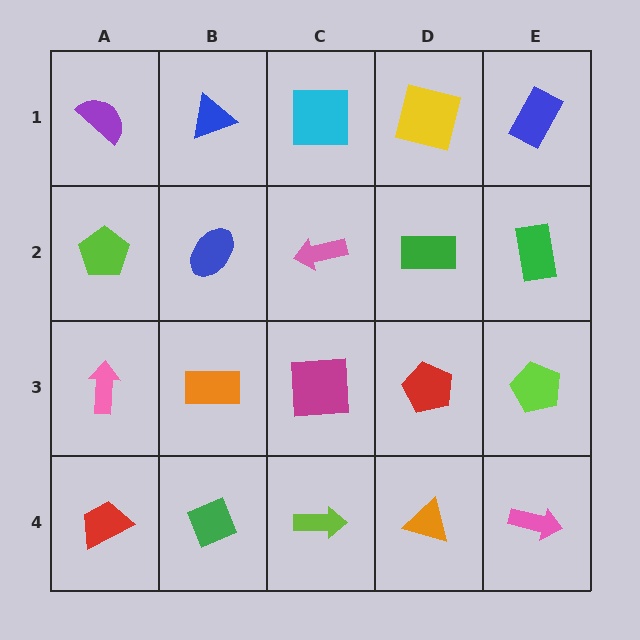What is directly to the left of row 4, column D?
A lime arrow.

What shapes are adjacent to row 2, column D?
A yellow square (row 1, column D), a red pentagon (row 3, column D), a pink arrow (row 2, column C), a green rectangle (row 2, column E).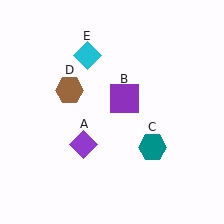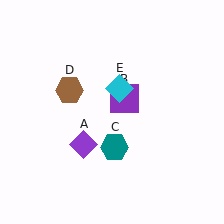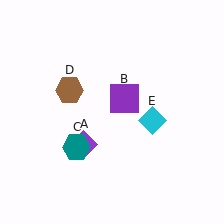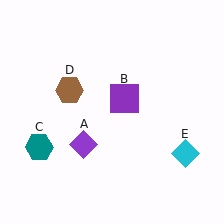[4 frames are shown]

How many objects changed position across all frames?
2 objects changed position: teal hexagon (object C), cyan diamond (object E).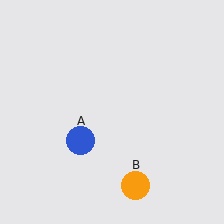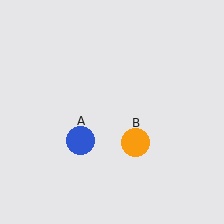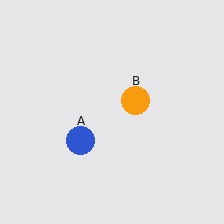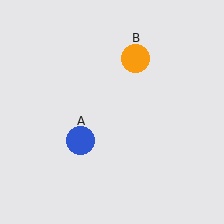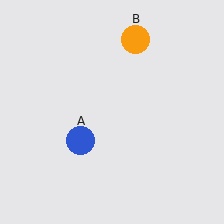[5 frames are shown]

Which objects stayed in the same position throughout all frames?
Blue circle (object A) remained stationary.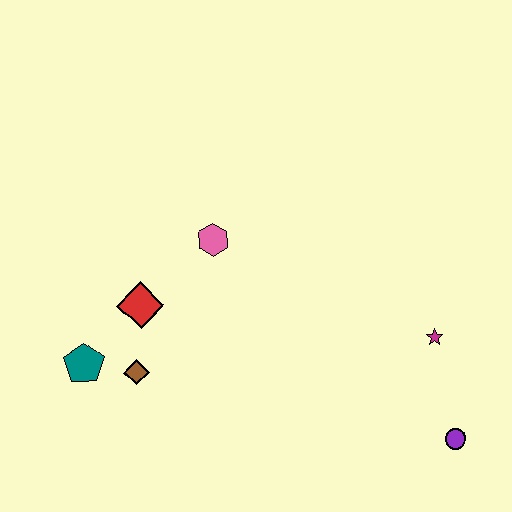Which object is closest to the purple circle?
The magenta star is closest to the purple circle.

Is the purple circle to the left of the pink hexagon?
No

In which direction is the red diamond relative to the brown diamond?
The red diamond is above the brown diamond.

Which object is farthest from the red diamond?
The purple circle is farthest from the red diamond.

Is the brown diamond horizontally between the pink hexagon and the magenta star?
No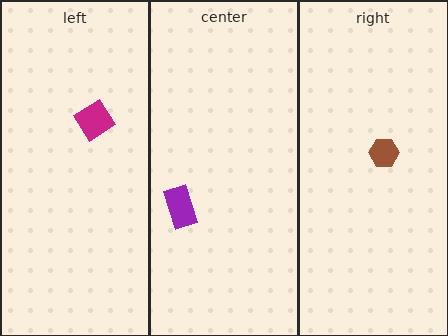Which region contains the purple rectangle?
The center region.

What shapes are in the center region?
The purple rectangle.